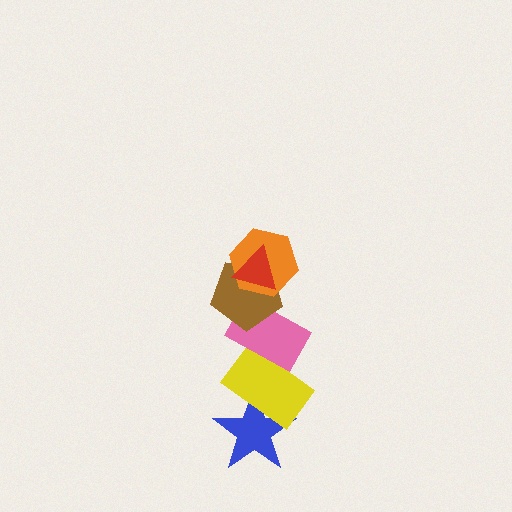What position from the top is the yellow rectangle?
The yellow rectangle is 5th from the top.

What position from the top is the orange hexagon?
The orange hexagon is 2nd from the top.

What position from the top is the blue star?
The blue star is 6th from the top.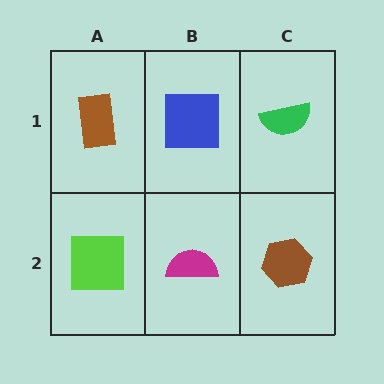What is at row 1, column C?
A green semicircle.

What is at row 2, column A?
A lime square.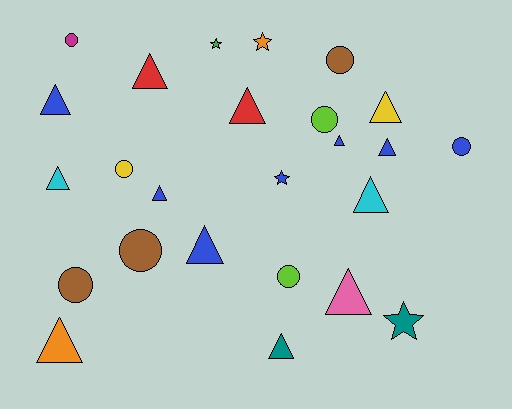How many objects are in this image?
There are 25 objects.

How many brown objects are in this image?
There are 3 brown objects.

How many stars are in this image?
There are 4 stars.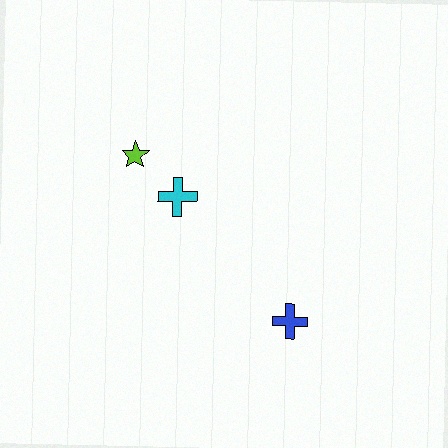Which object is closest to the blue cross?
The cyan cross is closest to the blue cross.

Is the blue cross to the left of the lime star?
No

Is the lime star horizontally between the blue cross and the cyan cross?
No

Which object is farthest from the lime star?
The blue cross is farthest from the lime star.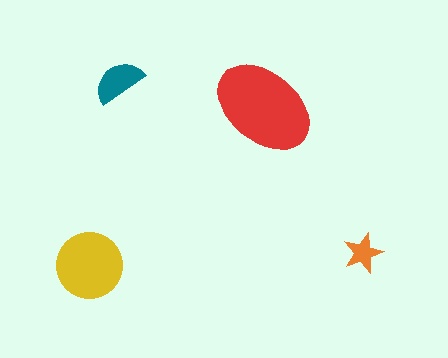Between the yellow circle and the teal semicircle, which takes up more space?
The yellow circle.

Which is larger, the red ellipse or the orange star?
The red ellipse.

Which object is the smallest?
The orange star.